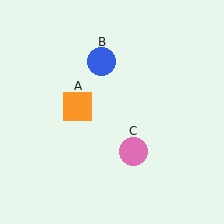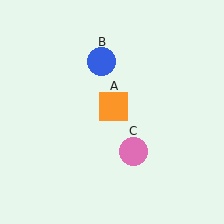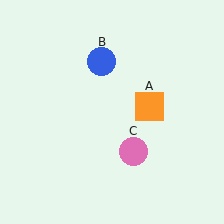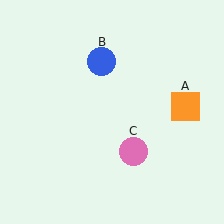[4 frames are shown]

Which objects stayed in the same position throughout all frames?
Blue circle (object B) and pink circle (object C) remained stationary.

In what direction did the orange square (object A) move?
The orange square (object A) moved right.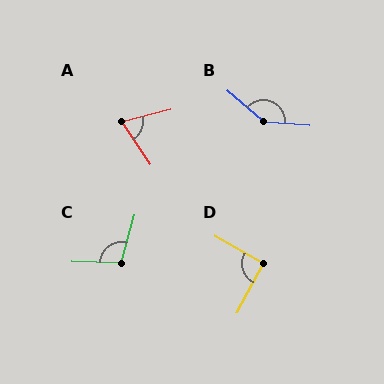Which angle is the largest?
B, at approximately 144 degrees.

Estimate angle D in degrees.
Approximately 91 degrees.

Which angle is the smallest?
A, at approximately 70 degrees.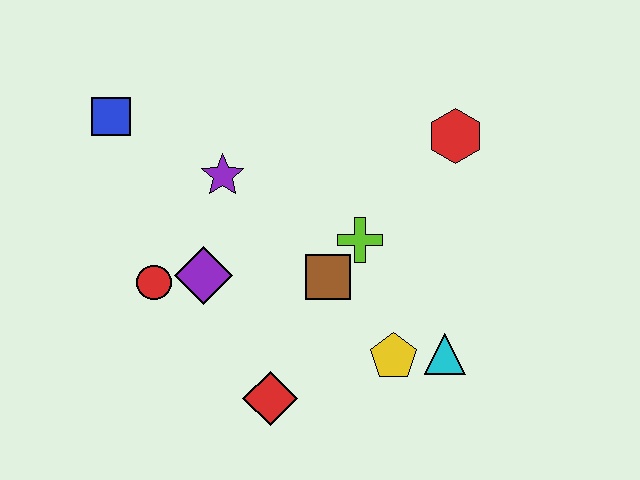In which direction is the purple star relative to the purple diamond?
The purple star is above the purple diamond.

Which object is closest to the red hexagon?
The lime cross is closest to the red hexagon.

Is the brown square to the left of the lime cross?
Yes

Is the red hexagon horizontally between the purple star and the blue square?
No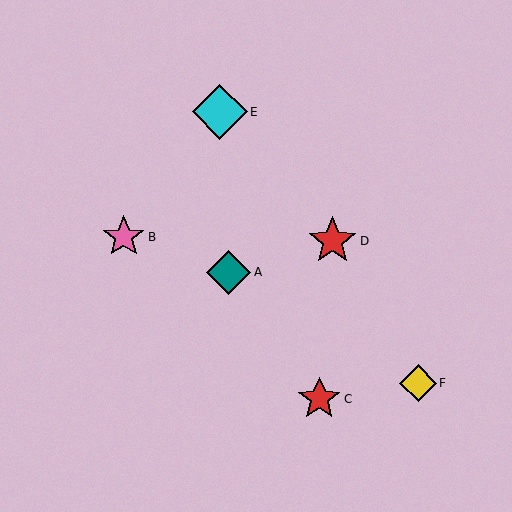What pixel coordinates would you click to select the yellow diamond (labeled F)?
Click at (418, 383) to select the yellow diamond F.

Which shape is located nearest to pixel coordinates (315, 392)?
The red star (labeled C) at (319, 399) is nearest to that location.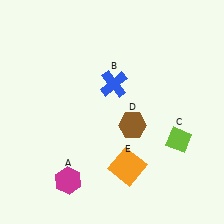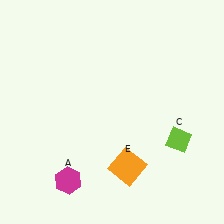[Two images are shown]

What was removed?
The brown hexagon (D), the blue cross (B) were removed in Image 2.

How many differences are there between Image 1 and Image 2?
There are 2 differences between the two images.